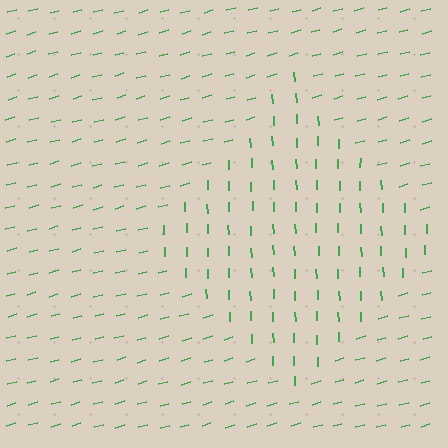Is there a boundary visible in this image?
Yes, there is a texture boundary formed by a change in line orientation.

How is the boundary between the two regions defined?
The boundary is defined purely by a change in line orientation (approximately 76 degrees difference). All lines are the same color and thickness.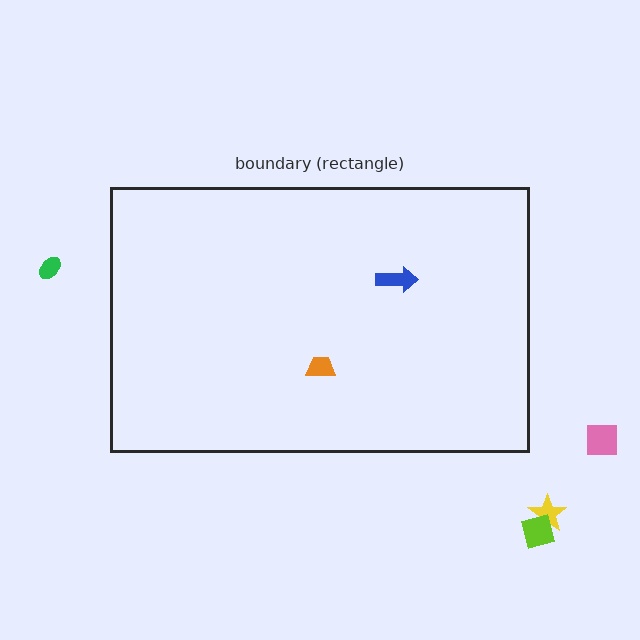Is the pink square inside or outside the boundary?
Outside.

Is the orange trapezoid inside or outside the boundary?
Inside.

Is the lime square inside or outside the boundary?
Outside.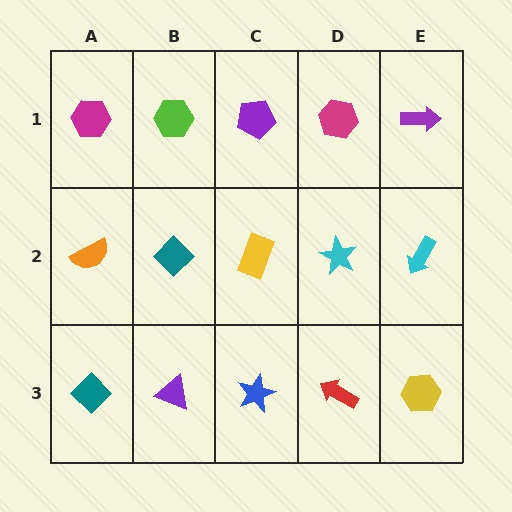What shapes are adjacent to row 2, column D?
A magenta hexagon (row 1, column D), a red arrow (row 3, column D), a yellow rectangle (row 2, column C), a cyan arrow (row 2, column E).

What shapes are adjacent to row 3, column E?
A cyan arrow (row 2, column E), a red arrow (row 3, column D).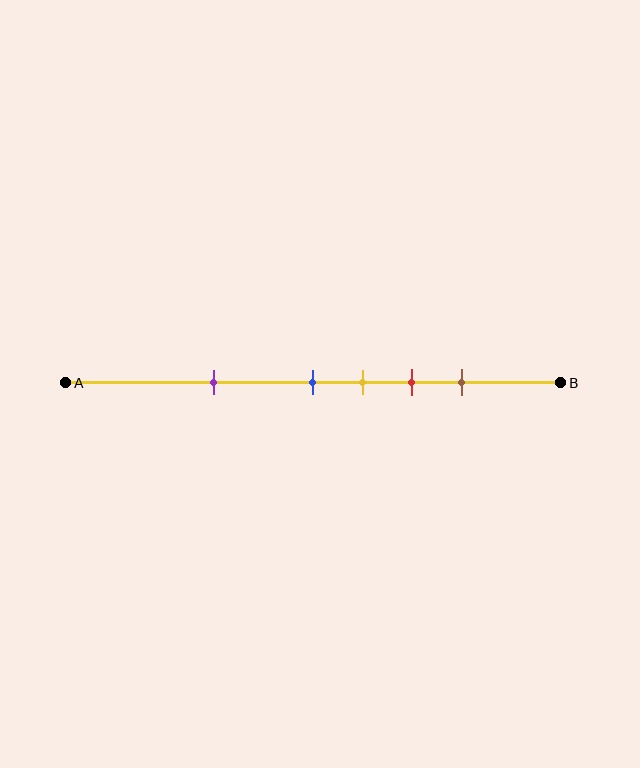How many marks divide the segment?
There are 5 marks dividing the segment.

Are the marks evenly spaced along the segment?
No, the marks are not evenly spaced.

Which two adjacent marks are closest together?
The blue and yellow marks are the closest adjacent pair.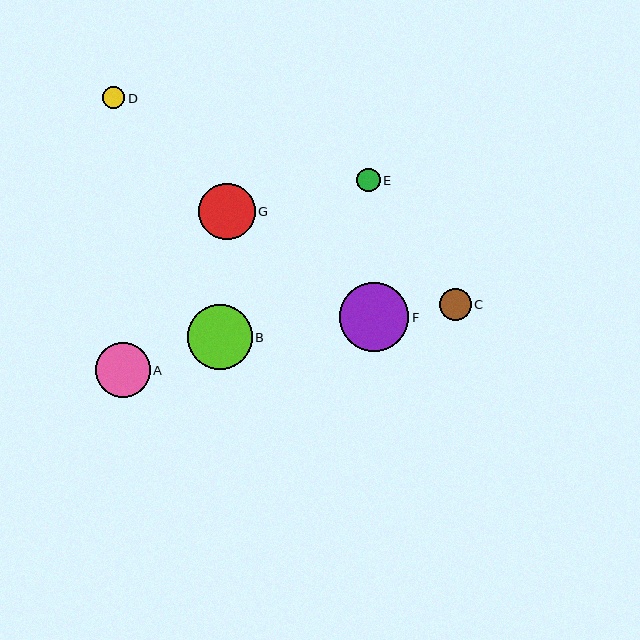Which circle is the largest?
Circle F is the largest with a size of approximately 70 pixels.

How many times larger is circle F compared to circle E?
Circle F is approximately 2.9 times the size of circle E.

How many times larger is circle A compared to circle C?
Circle A is approximately 1.7 times the size of circle C.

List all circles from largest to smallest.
From largest to smallest: F, B, G, A, C, E, D.